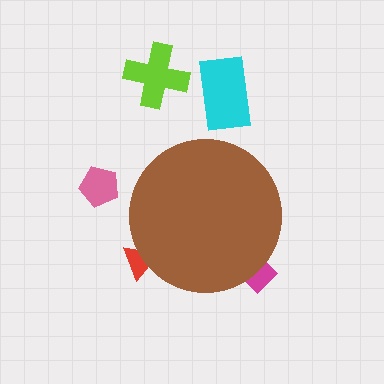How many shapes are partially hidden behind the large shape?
2 shapes are partially hidden.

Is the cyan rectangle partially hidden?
No, the cyan rectangle is fully visible.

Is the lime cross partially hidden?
No, the lime cross is fully visible.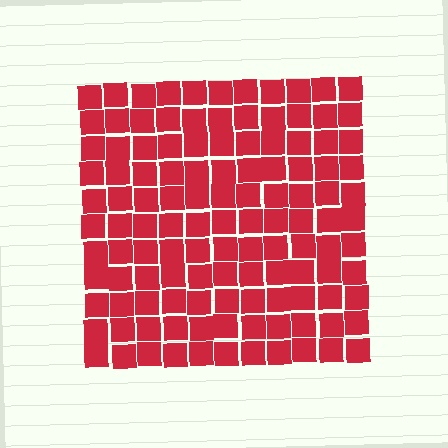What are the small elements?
The small elements are squares.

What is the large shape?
The large shape is a square.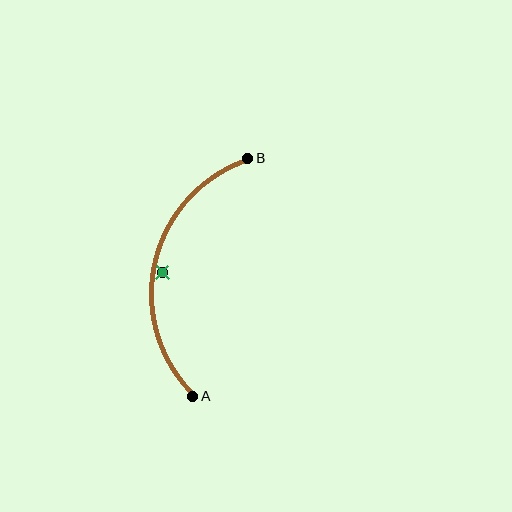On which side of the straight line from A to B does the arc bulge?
The arc bulges to the left of the straight line connecting A and B.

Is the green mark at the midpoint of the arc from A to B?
No — the green mark does not lie on the arc at all. It sits slightly inside the curve.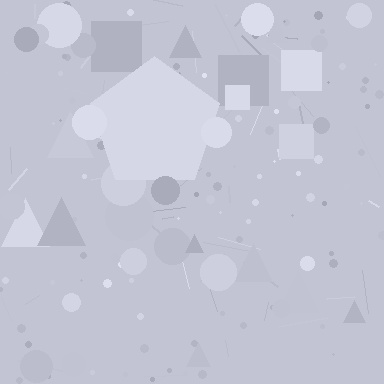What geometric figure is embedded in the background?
A pentagon is embedded in the background.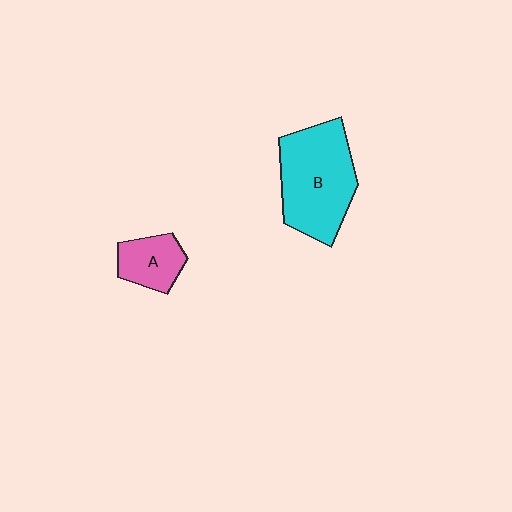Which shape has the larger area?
Shape B (cyan).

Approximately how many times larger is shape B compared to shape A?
Approximately 2.4 times.